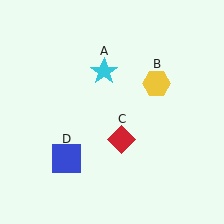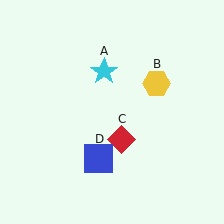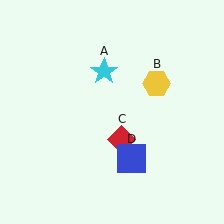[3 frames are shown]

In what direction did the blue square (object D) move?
The blue square (object D) moved right.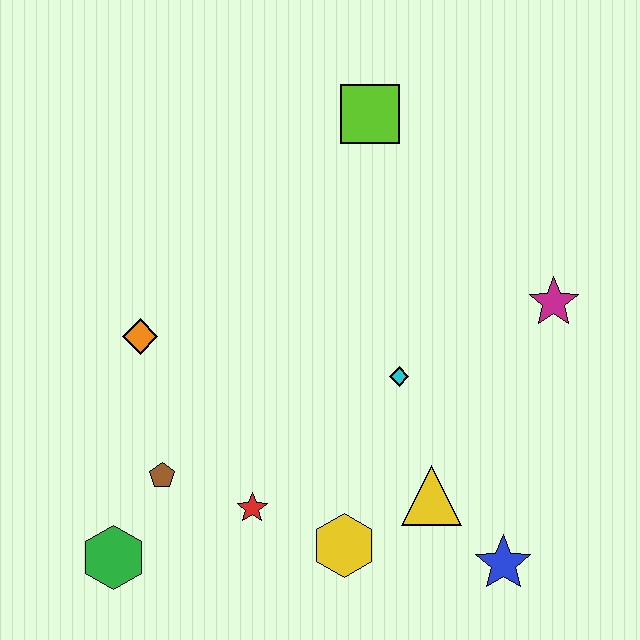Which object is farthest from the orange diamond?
The blue star is farthest from the orange diamond.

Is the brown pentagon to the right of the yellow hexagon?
No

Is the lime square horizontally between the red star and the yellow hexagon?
No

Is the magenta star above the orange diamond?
Yes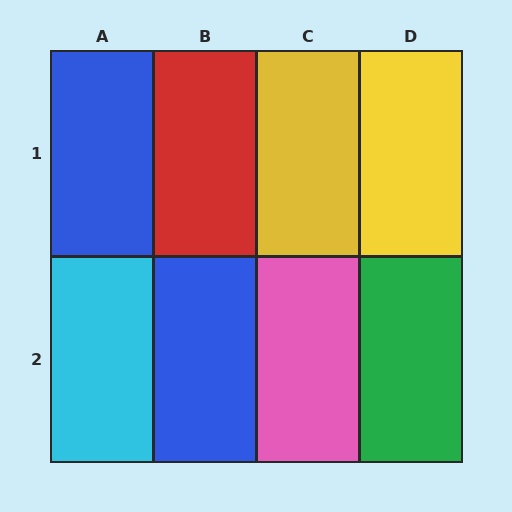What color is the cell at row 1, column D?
Yellow.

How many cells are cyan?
1 cell is cyan.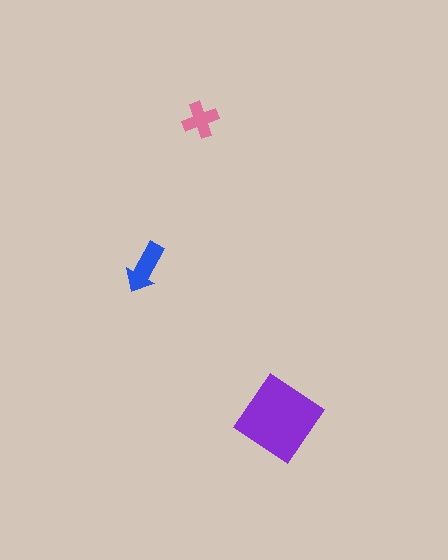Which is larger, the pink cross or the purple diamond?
The purple diamond.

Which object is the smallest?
The pink cross.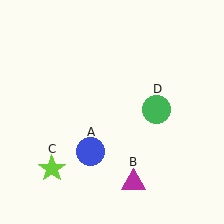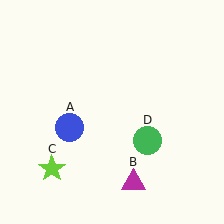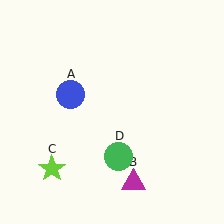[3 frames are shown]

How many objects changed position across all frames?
2 objects changed position: blue circle (object A), green circle (object D).